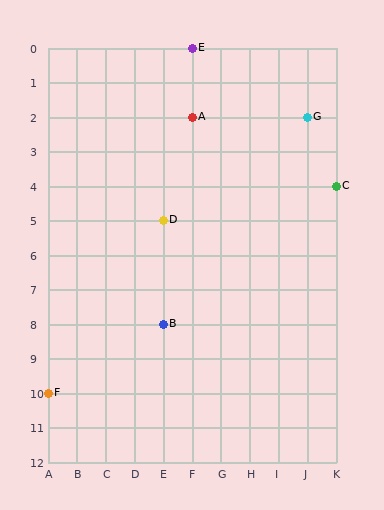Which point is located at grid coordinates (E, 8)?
Point B is at (E, 8).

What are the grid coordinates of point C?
Point C is at grid coordinates (K, 4).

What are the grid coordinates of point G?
Point G is at grid coordinates (J, 2).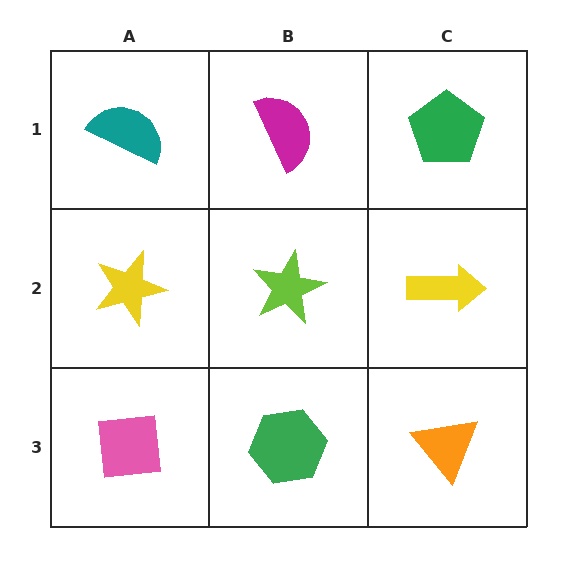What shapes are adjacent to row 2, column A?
A teal semicircle (row 1, column A), a pink square (row 3, column A), a lime star (row 2, column B).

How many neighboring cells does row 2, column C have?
3.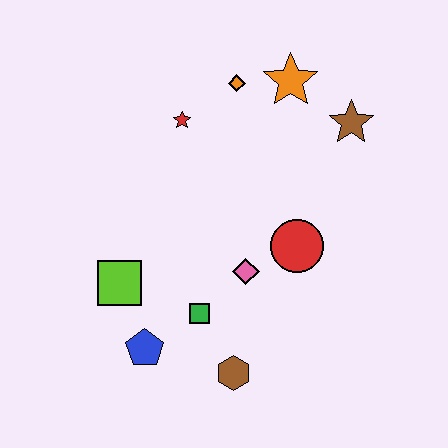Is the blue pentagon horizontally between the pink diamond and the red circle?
No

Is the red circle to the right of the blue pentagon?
Yes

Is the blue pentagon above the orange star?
No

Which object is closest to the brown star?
The orange star is closest to the brown star.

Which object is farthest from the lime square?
The brown star is farthest from the lime square.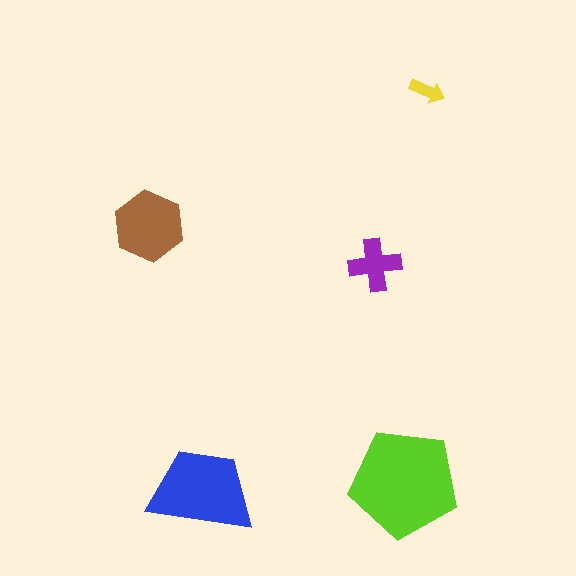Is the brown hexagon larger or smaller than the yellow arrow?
Larger.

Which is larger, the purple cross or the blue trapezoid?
The blue trapezoid.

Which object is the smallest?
The yellow arrow.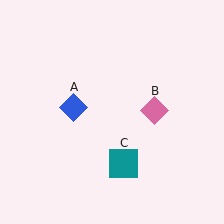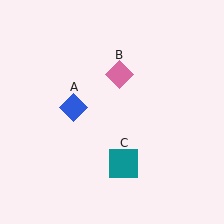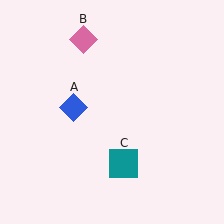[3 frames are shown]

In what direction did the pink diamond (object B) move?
The pink diamond (object B) moved up and to the left.